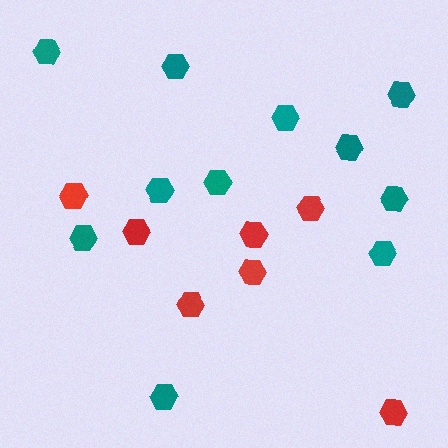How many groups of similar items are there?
There are 2 groups: one group of red hexagons (7) and one group of teal hexagons (11).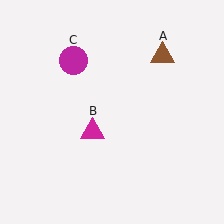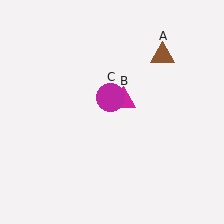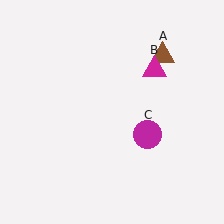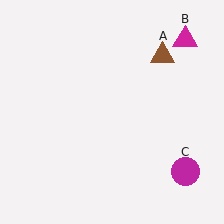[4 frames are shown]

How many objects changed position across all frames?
2 objects changed position: magenta triangle (object B), magenta circle (object C).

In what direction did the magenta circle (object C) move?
The magenta circle (object C) moved down and to the right.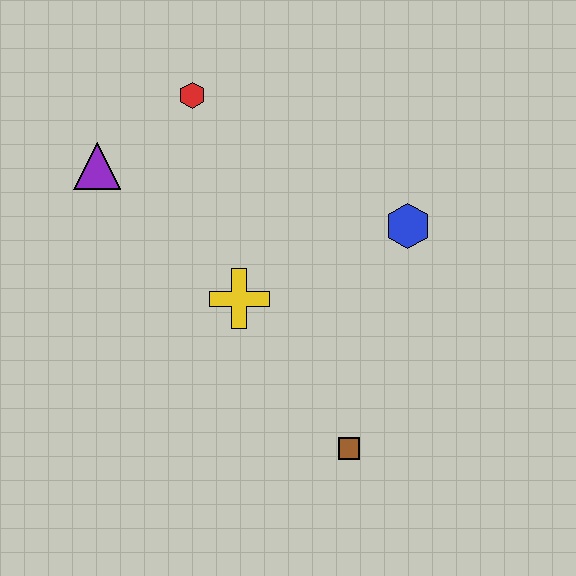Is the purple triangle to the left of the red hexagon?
Yes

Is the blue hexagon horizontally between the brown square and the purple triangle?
No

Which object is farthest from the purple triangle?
The brown square is farthest from the purple triangle.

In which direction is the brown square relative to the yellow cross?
The brown square is below the yellow cross.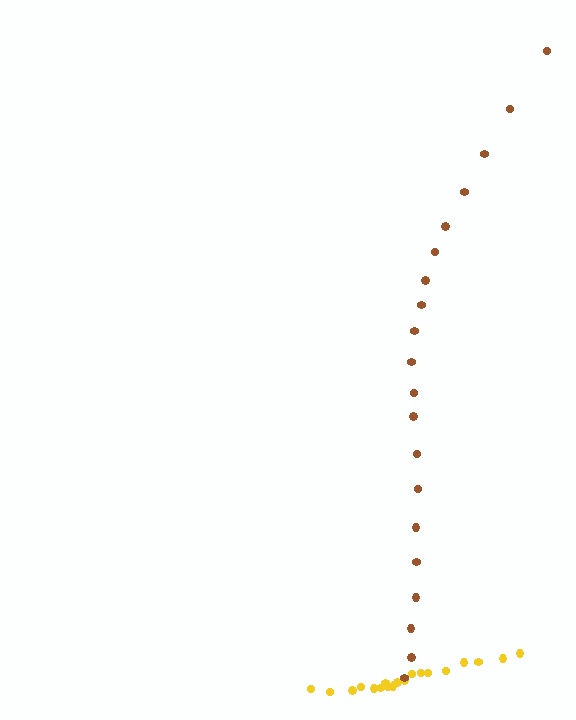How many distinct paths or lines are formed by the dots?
There are 2 distinct paths.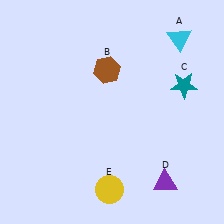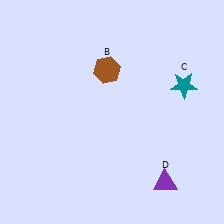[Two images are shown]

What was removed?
The cyan triangle (A), the yellow circle (E) were removed in Image 2.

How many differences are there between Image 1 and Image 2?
There are 2 differences between the two images.